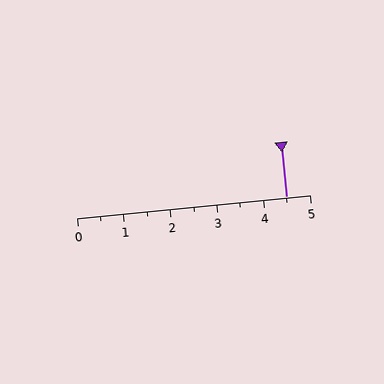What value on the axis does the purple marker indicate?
The marker indicates approximately 4.5.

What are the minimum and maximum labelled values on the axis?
The axis runs from 0 to 5.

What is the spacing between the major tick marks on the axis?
The major ticks are spaced 1 apart.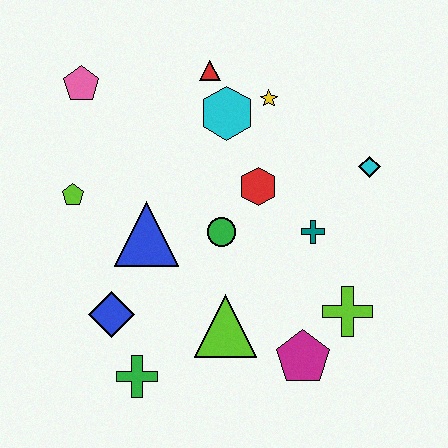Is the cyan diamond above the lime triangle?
Yes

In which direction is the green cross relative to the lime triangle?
The green cross is to the left of the lime triangle.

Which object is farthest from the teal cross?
The pink pentagon is farthest from the teal cross.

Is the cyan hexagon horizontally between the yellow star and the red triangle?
Yes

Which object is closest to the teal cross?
The red hexagon is closest to the teal cross.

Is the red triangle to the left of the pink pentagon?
No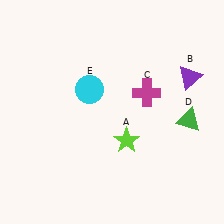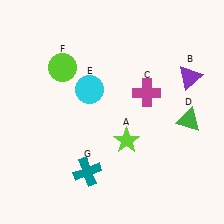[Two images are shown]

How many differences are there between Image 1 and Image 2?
There are 2 differences between the two images.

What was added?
A lime circle (F), a teal cross (G) were added in Image 2.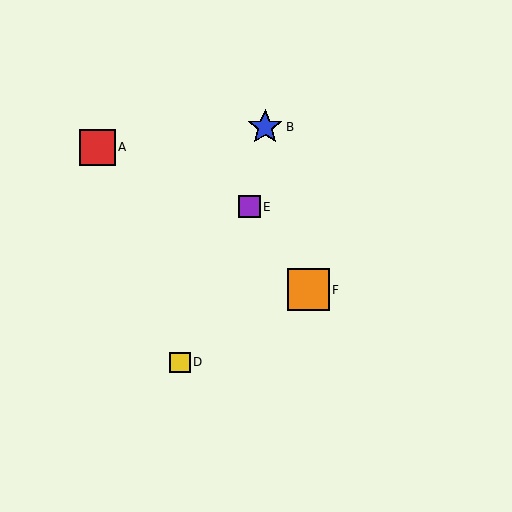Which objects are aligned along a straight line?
Objects C, E, F are aligned along a straight line.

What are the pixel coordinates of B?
Object B is at (265, 127).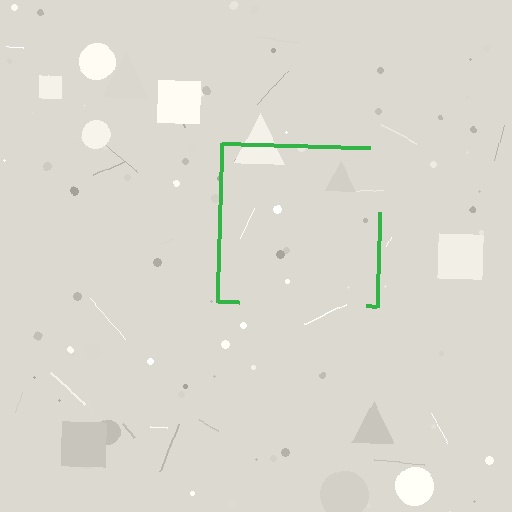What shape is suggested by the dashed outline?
The dashed outline suggests a square.